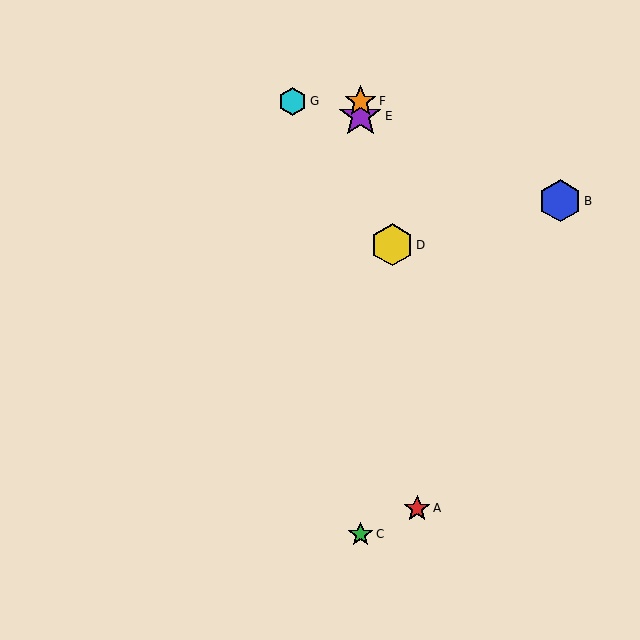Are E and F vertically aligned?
Yes, both are at x≈360.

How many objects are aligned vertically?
3 objects (C, E, F) are aligned vertically.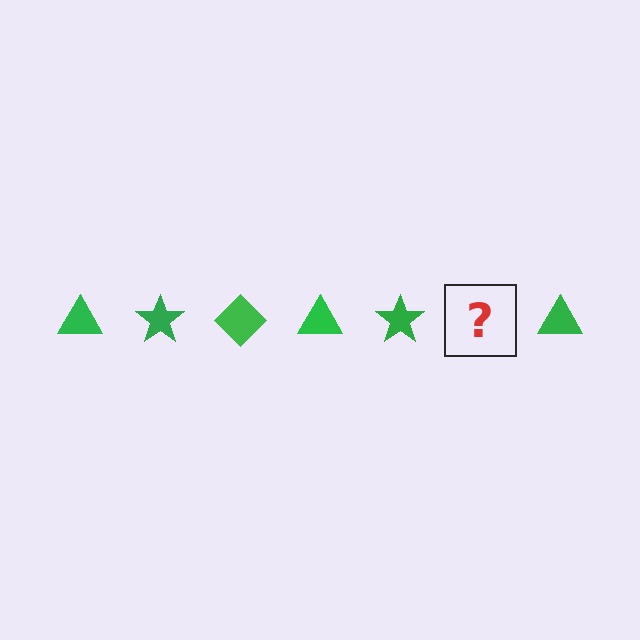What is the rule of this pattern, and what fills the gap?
The rule is that the pattern cycles through triangle, star, diamond shapes in green. The gap should be filled with a green diamond.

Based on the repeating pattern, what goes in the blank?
The blank should be a green diamond.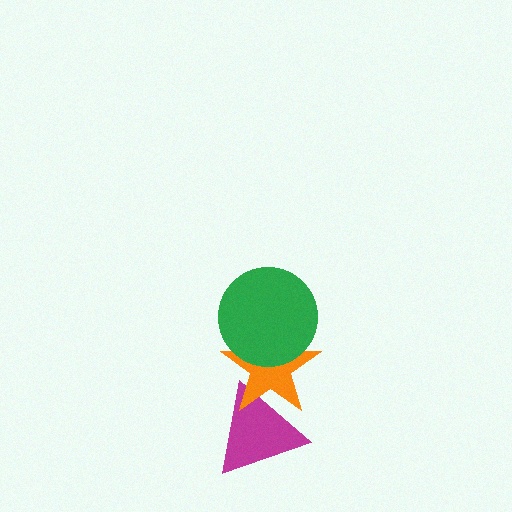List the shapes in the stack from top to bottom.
From top to bottom: the green circle, the orange star, the magenta triangle.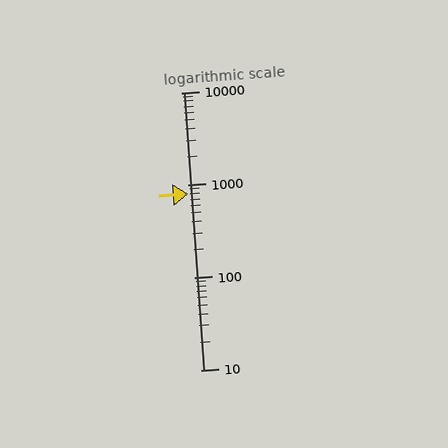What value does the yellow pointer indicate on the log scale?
The pointer indicates approximately 810.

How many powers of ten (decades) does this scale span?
The scale spans 3 decades, from 10 to 10000.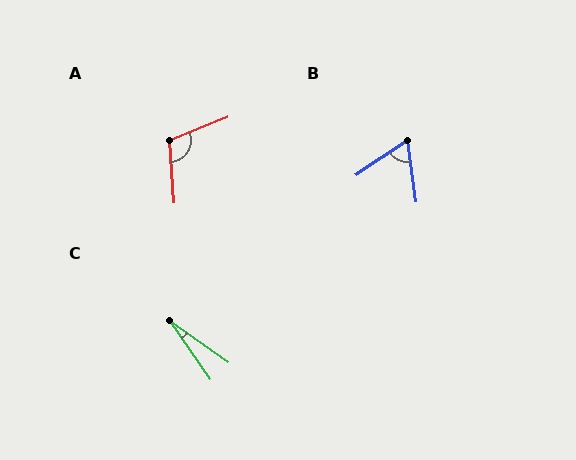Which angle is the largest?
A, at approximately 108 degrees.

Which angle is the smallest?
C, at approximately 20 degrees.